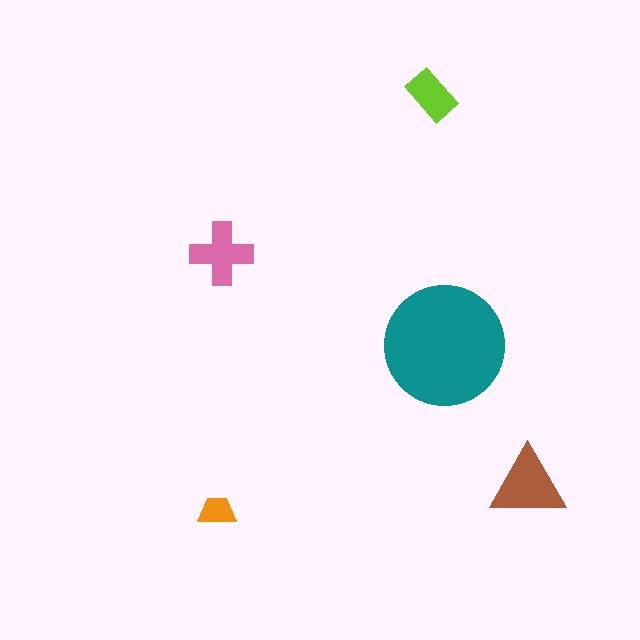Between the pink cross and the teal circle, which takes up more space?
The teal circle.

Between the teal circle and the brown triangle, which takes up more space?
The teal circle.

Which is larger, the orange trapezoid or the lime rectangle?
The lime rectangle.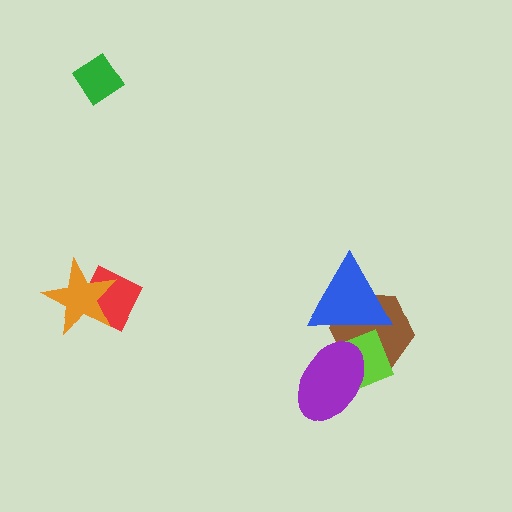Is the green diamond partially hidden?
No, no other shape covers it.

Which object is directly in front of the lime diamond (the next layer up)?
The blue triangle is directly in front of the lime diamond.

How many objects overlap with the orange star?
1 object overlaps with the orange star.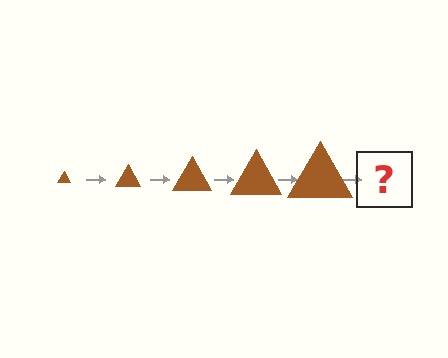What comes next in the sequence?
The next element should be a brown triangle, larger than the previous one.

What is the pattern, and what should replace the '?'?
The pattern is that the triangle gets progressively larger each step. The '?' should be a brown triangle, larger than the previous one.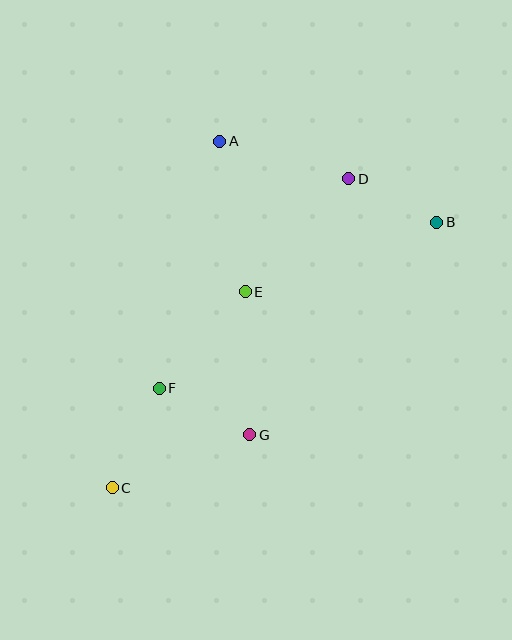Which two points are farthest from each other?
Points B and C are farthest from each other.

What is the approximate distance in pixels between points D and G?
The distance between D and G is approximately 275 pixels.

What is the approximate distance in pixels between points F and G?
The distance between F and G is approximately 102 pixels.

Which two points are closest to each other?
Points B and D are closest to each other.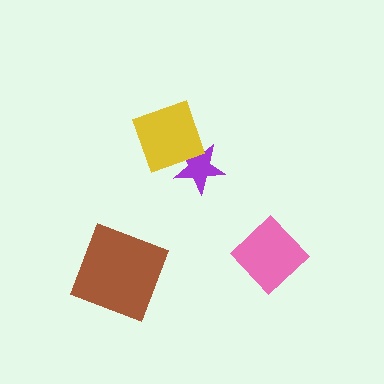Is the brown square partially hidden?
No, no other shape covers it.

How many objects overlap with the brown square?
0 objects overlap with the brown square.